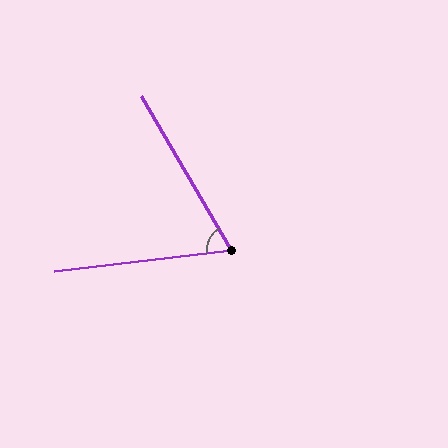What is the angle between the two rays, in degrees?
Approximately 66 degrees.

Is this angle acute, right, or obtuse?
It is acute.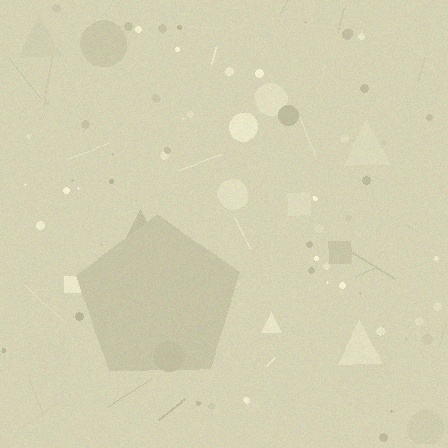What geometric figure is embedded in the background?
A pentagon is embedded in the background.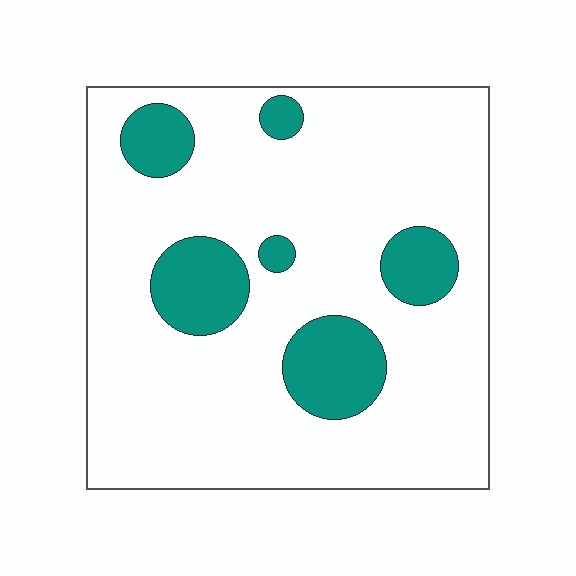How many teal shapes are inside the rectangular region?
6.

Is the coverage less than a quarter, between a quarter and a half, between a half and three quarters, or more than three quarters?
Less than a quarter.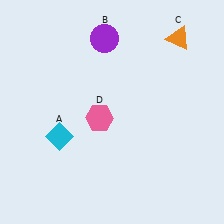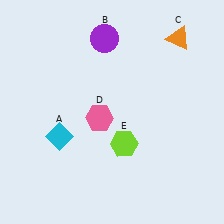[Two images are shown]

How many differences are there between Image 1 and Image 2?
There is 1 difference between the two images.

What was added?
A lime hexagon (E) was added in Image 2.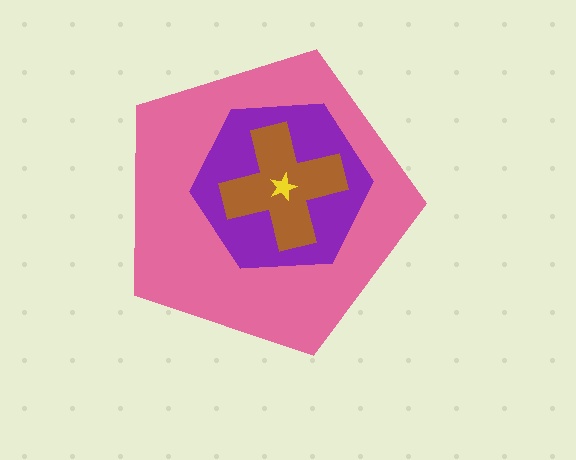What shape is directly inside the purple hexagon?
The brown cross.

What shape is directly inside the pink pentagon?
The purple hexagon.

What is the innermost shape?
The yellow star.